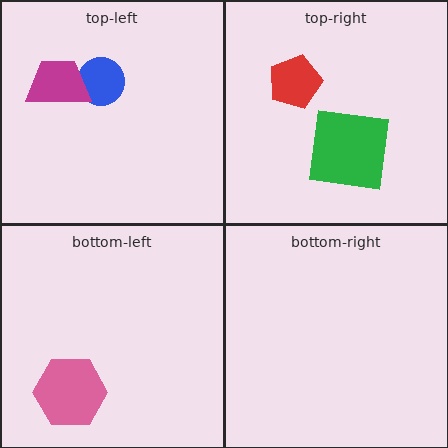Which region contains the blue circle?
The top-left region.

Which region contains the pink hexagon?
The bottom-left region.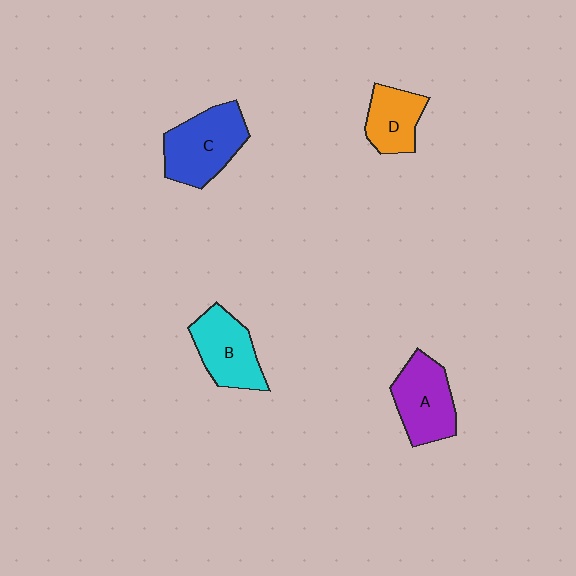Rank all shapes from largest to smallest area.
From largest to smallest: C (blue), A (purple), B (cyan), D (orange).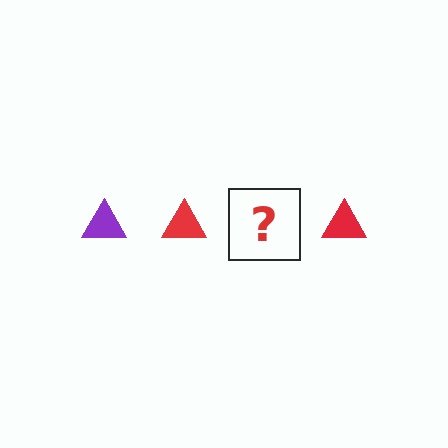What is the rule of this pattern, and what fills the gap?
The rule is that the pattern cycles through purple, red triangles. The gap should be filled with a purple triangle.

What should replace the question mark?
The question mark should be replaced with a purple triangle.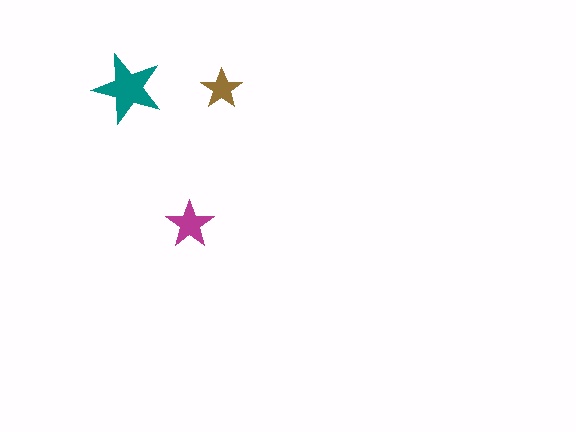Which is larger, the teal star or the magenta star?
The teal one.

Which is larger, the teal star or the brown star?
The teal one.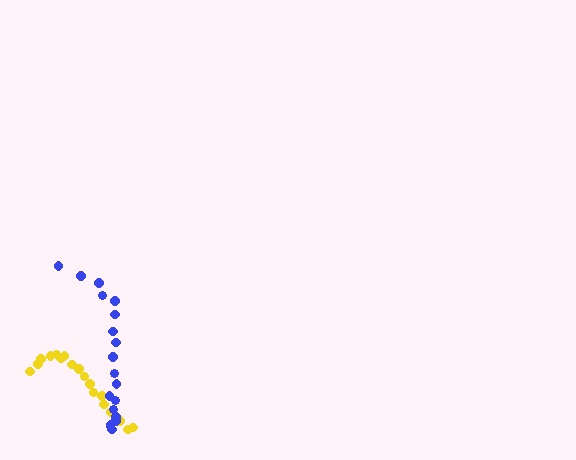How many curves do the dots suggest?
There are 2 distinct paths.